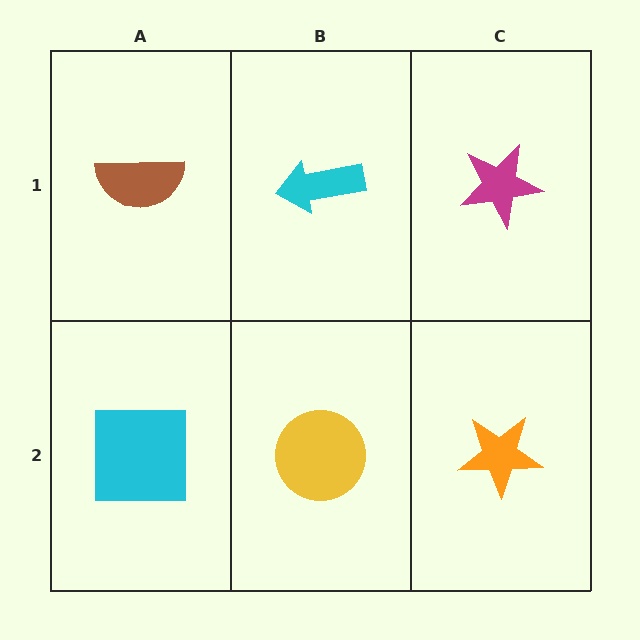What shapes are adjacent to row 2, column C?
A magenta star (row 1, column C), a yellow circle (row 2, column B).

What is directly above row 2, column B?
A cyan arrow.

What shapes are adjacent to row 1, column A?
A cyan square (row 2, column A), a cyan arrow (row 1, column B).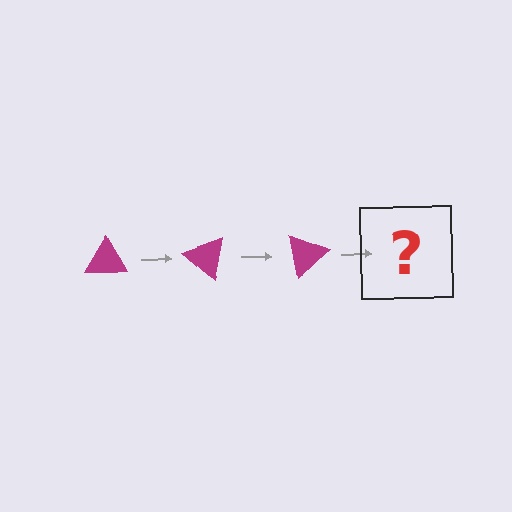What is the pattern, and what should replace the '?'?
The pattern is that the triangle rotates 40 degrees each step. The '?' should be a magenta triangle rotated 120 degrees.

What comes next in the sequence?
The next element should be a magenta triangle rotated 120 degrees.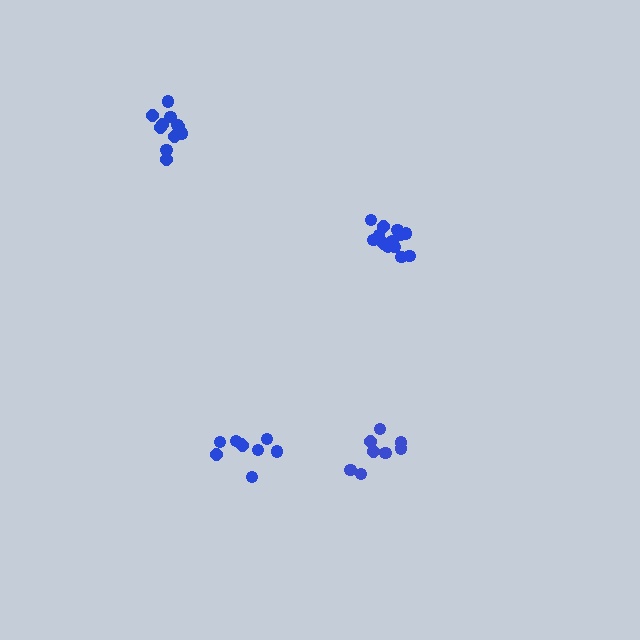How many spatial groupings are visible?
There are 4 spatial groupings.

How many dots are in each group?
Group 1: 8 dots, Group 2: 13 dots, Group 3: 9 dots, Group 4: 11 dots (41 total).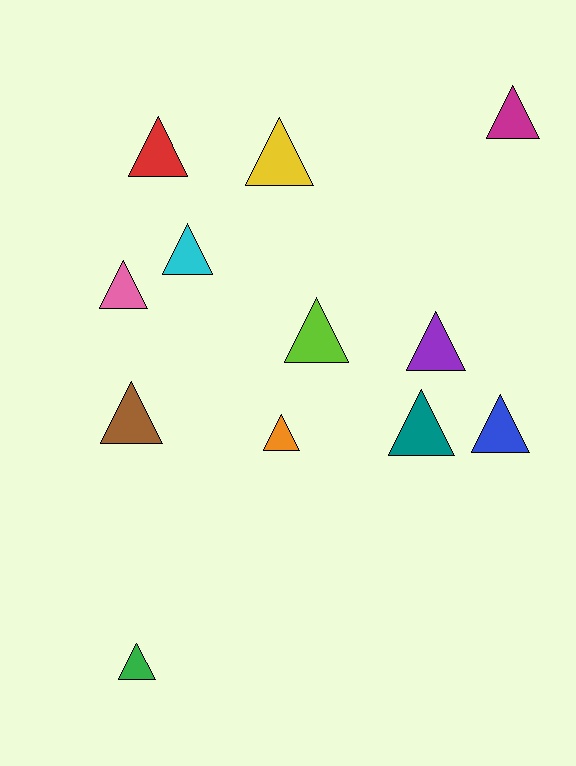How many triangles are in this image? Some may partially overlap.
There are 12 triangles.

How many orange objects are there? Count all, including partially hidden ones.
There is 1 orange object.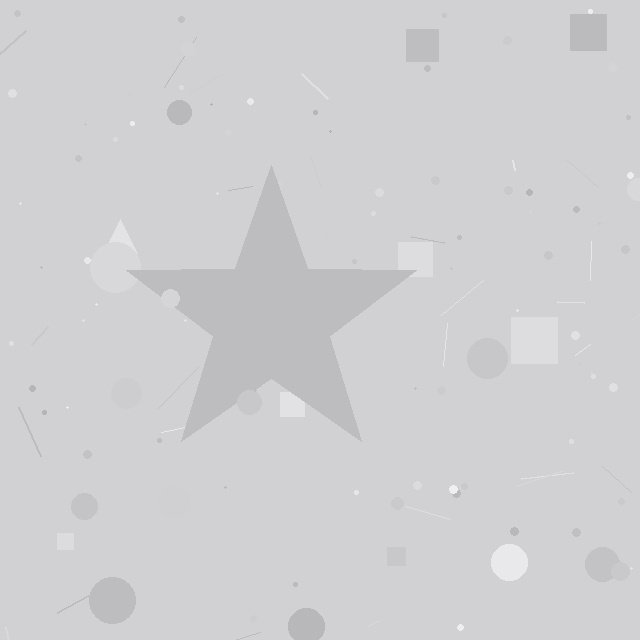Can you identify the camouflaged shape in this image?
The camouflaged shape is a star.